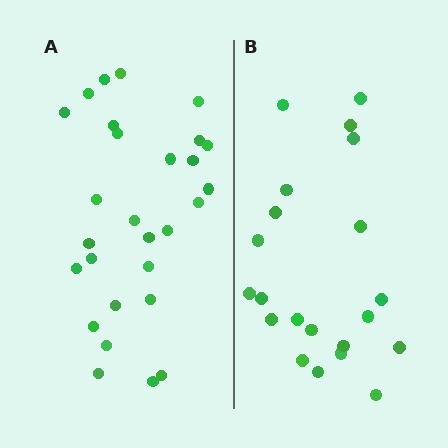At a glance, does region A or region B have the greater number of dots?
Region A (the left region) has more dots.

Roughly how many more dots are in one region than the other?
Region A has roughly 8 or so more dots than region B.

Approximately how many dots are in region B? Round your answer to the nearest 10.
About 20 dots. (The exact count is 21, which rounds to 20.)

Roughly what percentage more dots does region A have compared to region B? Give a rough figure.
About 35% more.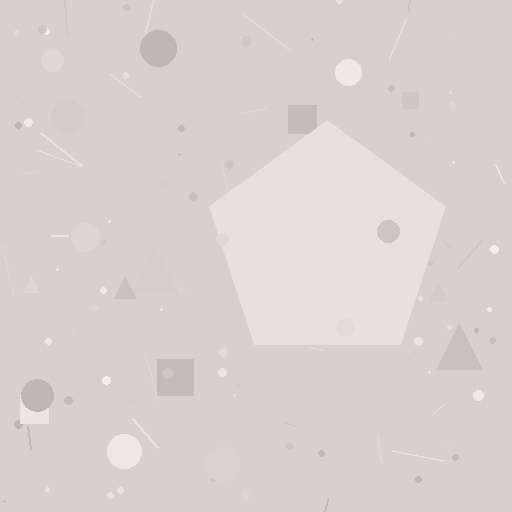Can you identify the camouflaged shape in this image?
The camouflaged shape is a pentagon.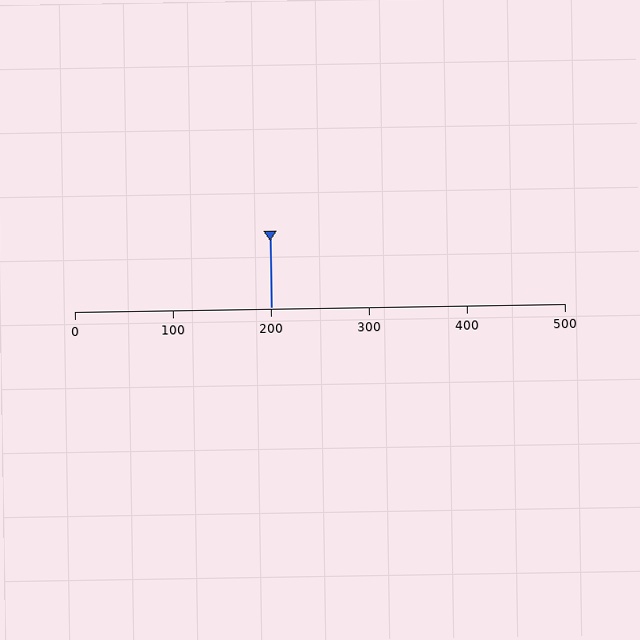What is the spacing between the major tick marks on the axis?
The major ticks are spaced 100 apart.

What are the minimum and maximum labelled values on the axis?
The axis runs from 0 to 500.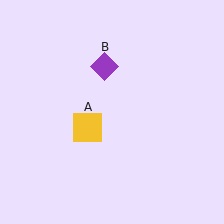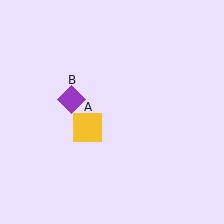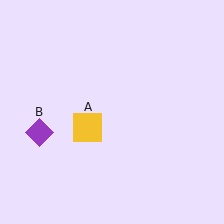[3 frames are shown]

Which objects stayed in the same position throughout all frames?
Yellow square (object A) remained stationary.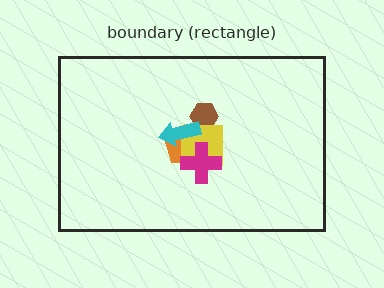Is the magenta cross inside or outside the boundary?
Inside.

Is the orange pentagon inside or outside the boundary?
Inside.